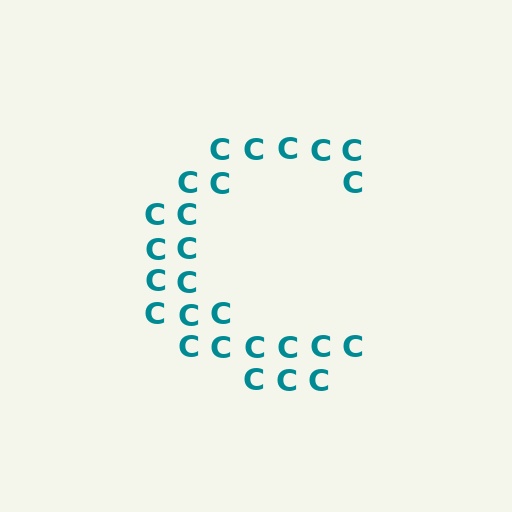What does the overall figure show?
The overall figure shows the letter C.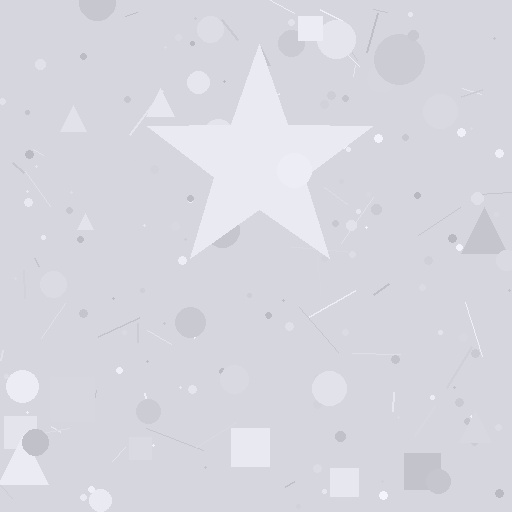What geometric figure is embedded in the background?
A star is embedded in the background.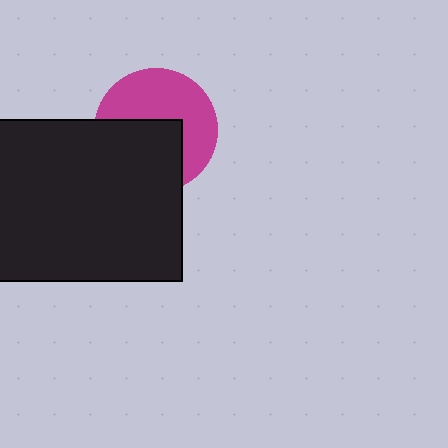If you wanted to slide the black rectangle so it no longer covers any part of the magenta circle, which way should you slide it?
Slide it down — that is the most direct way to separate the two shapes.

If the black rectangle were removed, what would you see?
You would see the complete magenta circle.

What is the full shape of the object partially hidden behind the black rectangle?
The partially hidden object is a magenta circle.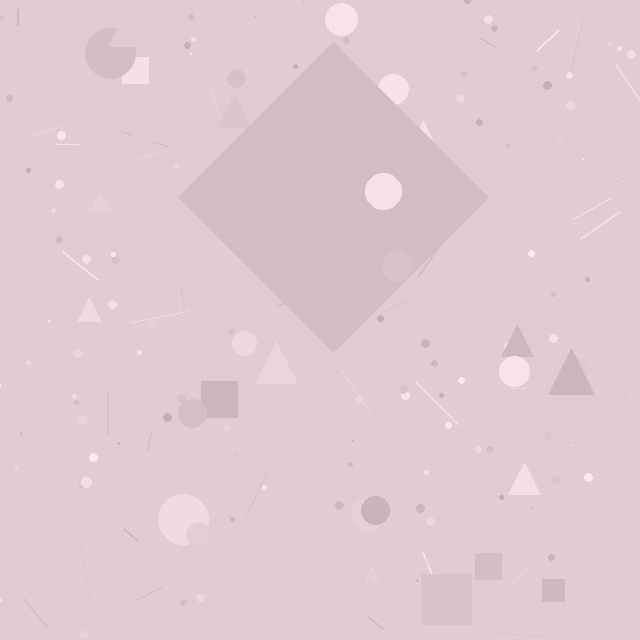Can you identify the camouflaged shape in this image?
The camouflaged shape is a diamond.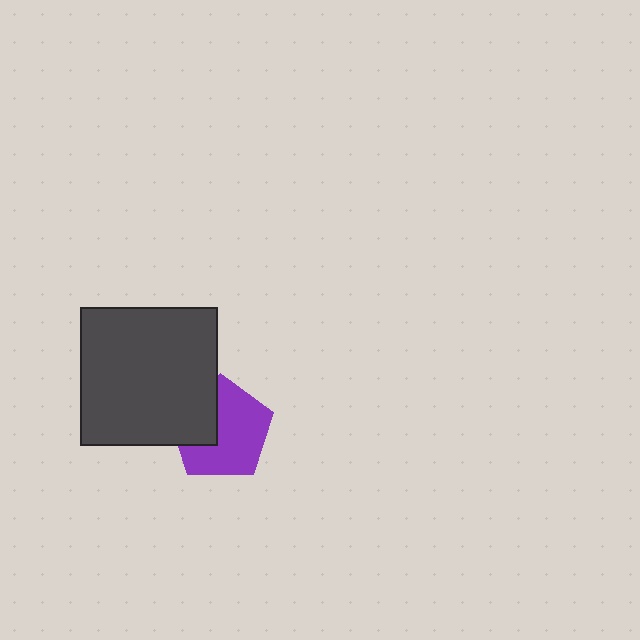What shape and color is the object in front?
The object in front is a dark gray square.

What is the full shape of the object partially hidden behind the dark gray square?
The partially hidden object is a purple pentagon.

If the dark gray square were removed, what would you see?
You would see the complete purple pentagon.